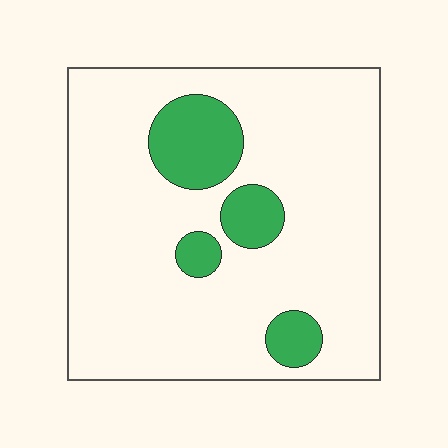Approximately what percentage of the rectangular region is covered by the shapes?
Approximately 15%.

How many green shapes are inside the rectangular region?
4.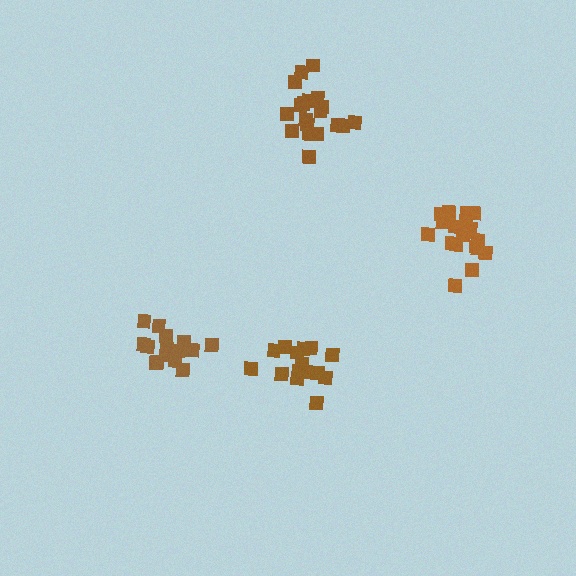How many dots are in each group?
Group 1: 19 dots, Group 2: 19 dots, Group 3: 15 dots, Group 4: 16 dots (69 total).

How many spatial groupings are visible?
There are 4 spatial groupings.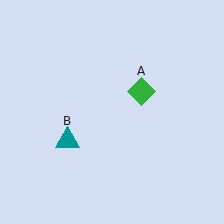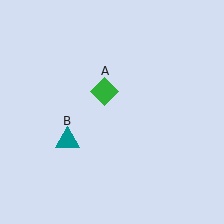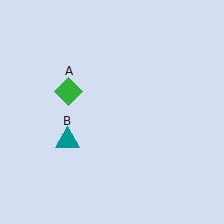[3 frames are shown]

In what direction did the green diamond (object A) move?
The green diamond (object A) moved left.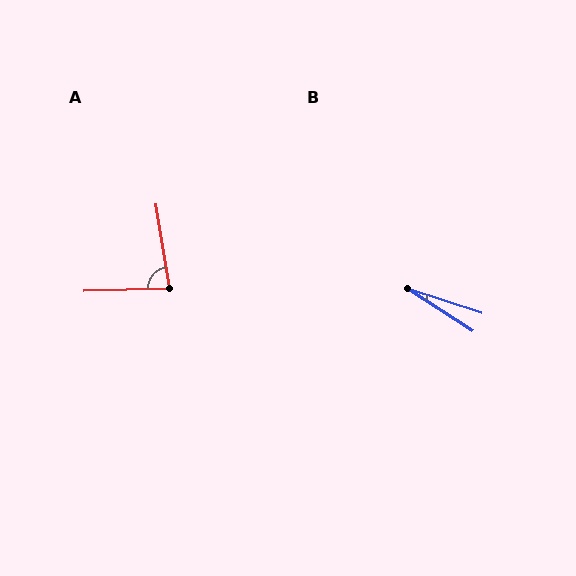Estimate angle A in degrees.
Approximately 83 degrees.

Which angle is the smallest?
B, at approximately 15 degrees.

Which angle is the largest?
A, at approximately 83 degrees.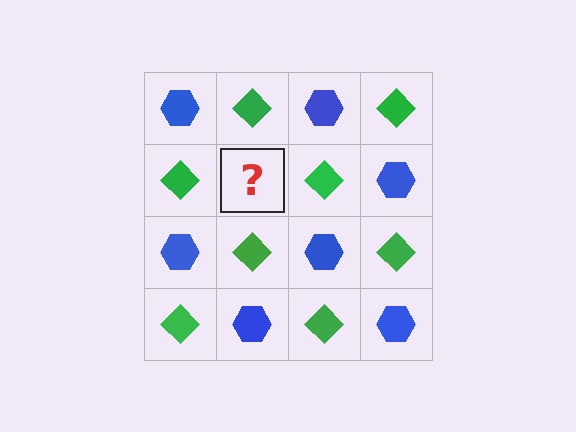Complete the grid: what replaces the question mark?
The question mark should be replaced with a blue hexagon.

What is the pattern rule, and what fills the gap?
The rule is that it alternates blue hexagon and green diamond in a checkerboard pattern. The gap should be filled with a blue hexagon.